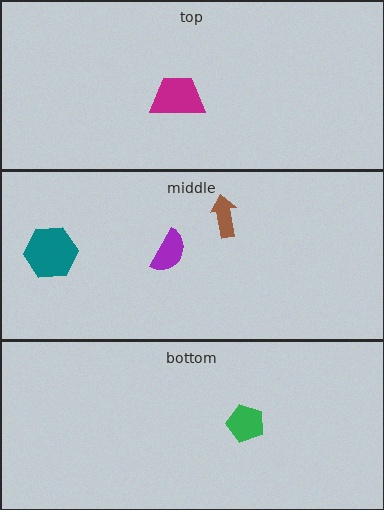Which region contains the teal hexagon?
The middle region.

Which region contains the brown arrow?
The middle region.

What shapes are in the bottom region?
The green pentagon.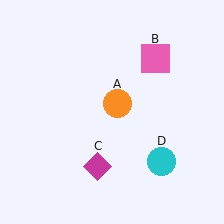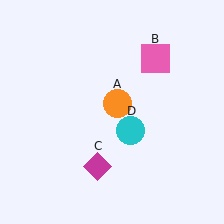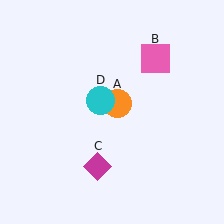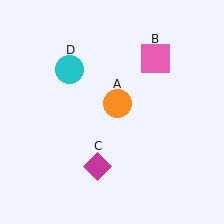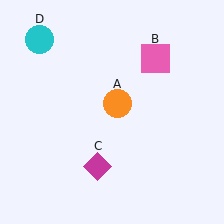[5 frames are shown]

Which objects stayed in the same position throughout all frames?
Orange circle (object A) and pink square (object B) and magenta diamond (object C) remained stationary.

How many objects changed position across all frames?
1 object changed position: cyan circle (object D).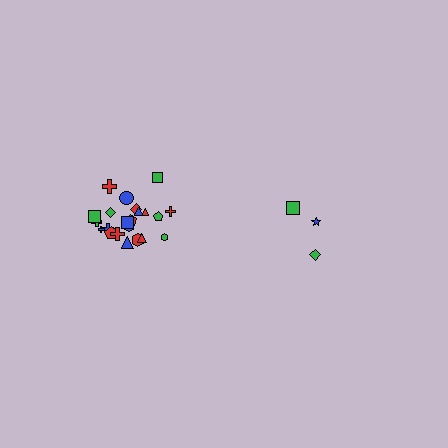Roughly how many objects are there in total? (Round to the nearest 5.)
Roughly 25 objects in total.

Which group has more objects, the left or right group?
The left group.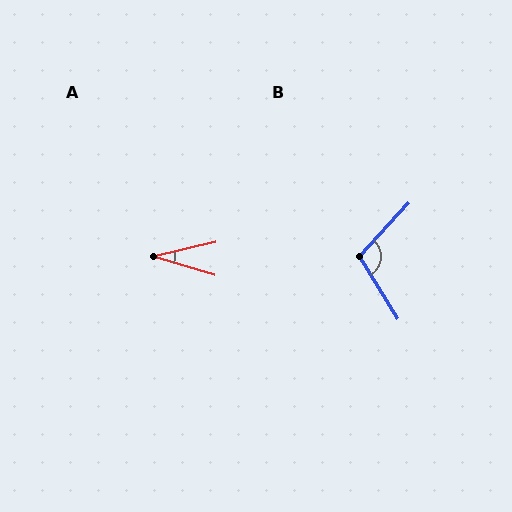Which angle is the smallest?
A, at approximately 30 degrees.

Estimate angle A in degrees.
Approximately 30 degrees.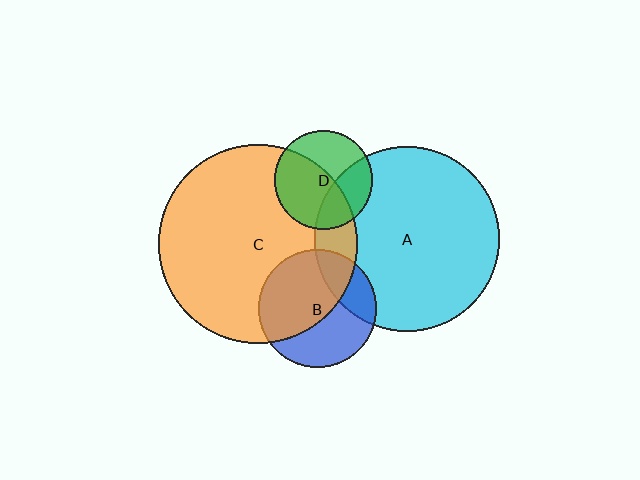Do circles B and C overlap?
Yes.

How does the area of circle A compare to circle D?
Approximately 3.5 times.